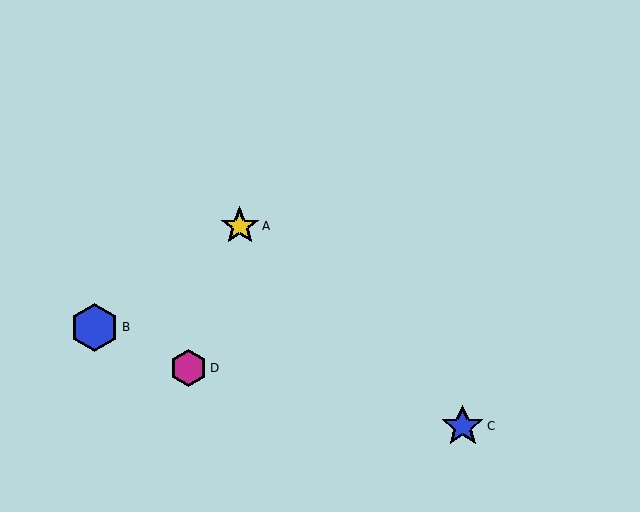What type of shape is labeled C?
Shape C is a blue star.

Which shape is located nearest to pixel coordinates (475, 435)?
The blue star (labeled C) at (463, 426) is nearest to that location.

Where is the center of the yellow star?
The center of the yellow star is at (240, 226).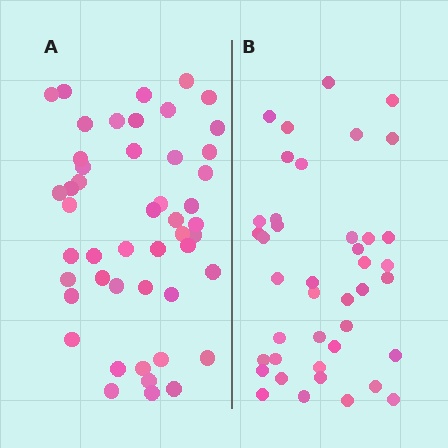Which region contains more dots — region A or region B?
Region A (the left region) has more dots.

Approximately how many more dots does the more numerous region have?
Region A has roughly 8 or so more dots than region B.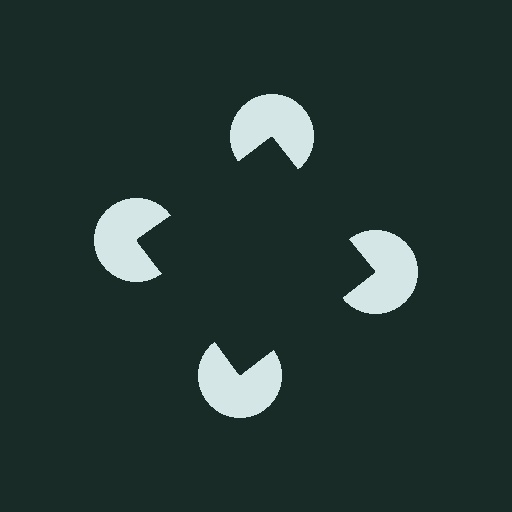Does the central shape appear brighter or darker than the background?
It typically appears slightly darker than the background, even though no actual brightness change is drawn.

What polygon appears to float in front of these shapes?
An illusory square — its edges are inferred from the aligned wedge cuts in the pac-man discs, not physically drawn.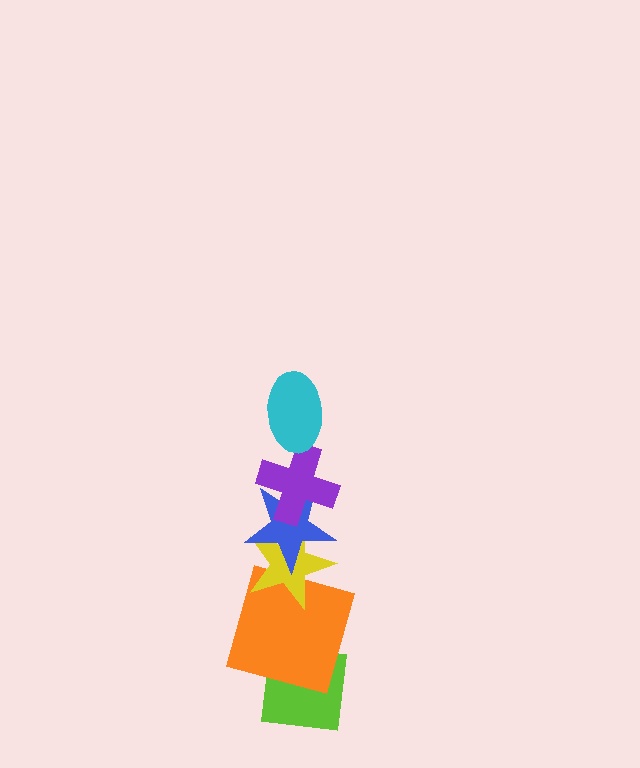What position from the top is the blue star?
The blue star is 3rd from the top.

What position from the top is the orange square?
The orange square is 5th from the top.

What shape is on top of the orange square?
The yellow star is on top of the orange square.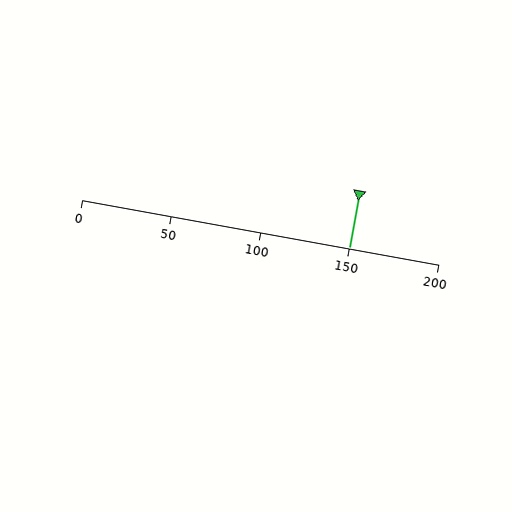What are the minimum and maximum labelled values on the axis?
The axis runs from 0 to 200.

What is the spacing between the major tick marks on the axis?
The major ticks are spaced 50 apart.